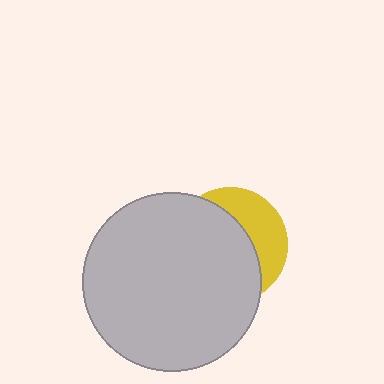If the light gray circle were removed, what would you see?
You would see the complete yellow circle.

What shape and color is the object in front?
The object in front is a light gray circle.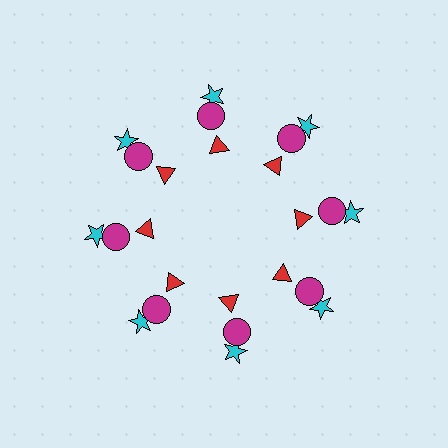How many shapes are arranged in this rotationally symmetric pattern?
There are 24 shapes, arranged in 8 groups of 3.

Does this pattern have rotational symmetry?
Yes, this pattern has 8-fold rotational symmetry. It looks the same after rotating 45 degrees around the center.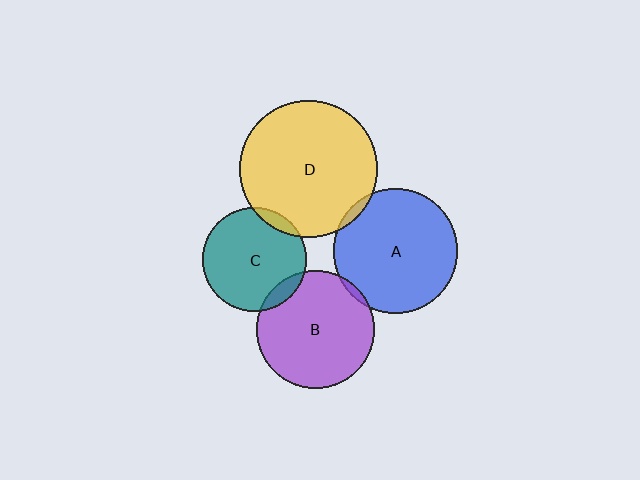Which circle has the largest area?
Circle D (yellow).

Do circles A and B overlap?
Yes.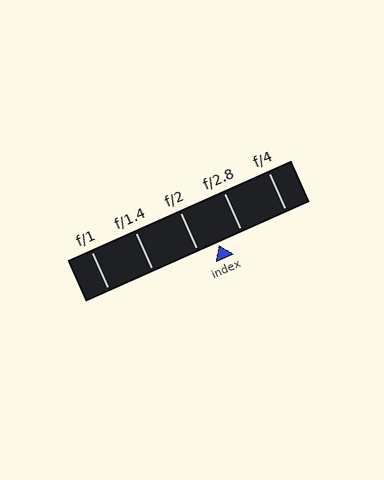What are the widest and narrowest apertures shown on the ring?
The widest aperture shown is f/1 and the narrowest is f/4.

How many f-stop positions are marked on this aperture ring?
There are 5 f-stop positions marked.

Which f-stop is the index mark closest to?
The index mark is closest to f/2.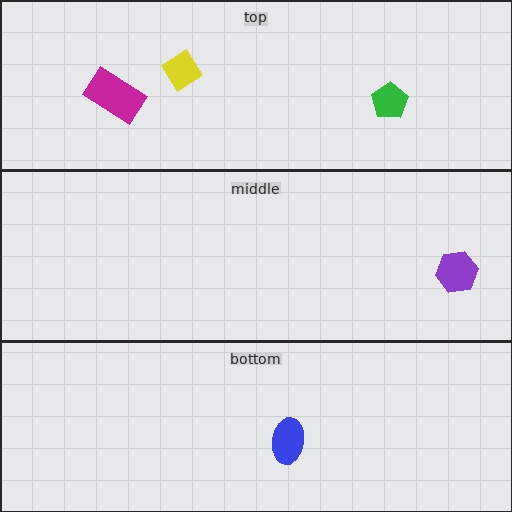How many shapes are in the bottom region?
1.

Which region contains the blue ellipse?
The bottom region.